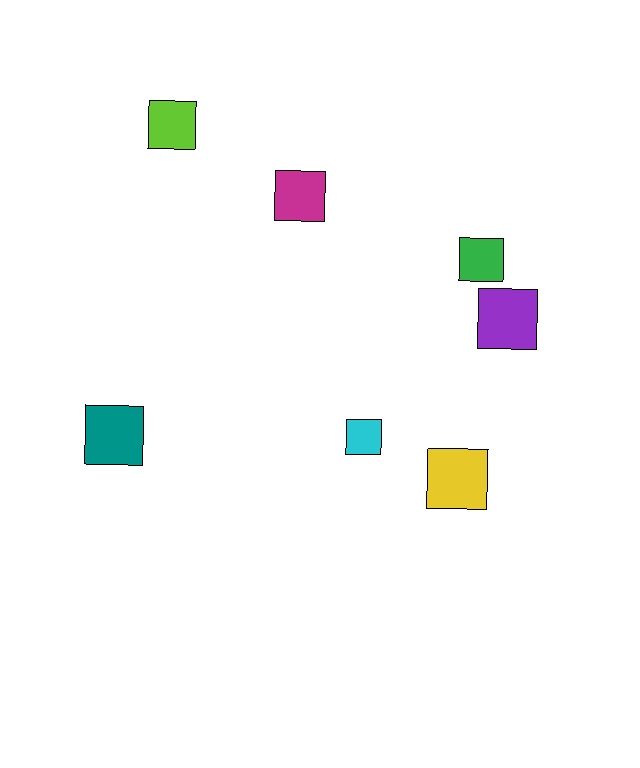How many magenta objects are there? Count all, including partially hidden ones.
There is 1 magenta object.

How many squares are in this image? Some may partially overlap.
There are 7 squares.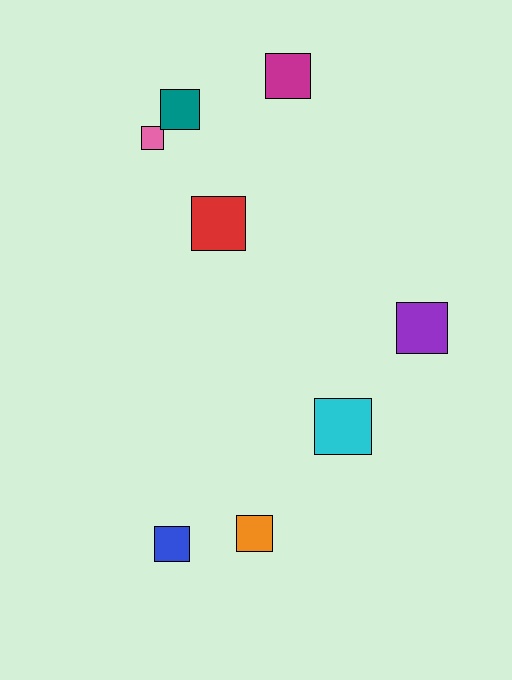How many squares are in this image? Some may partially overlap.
There are 8 squares.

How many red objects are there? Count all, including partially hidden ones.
There is 1 red object.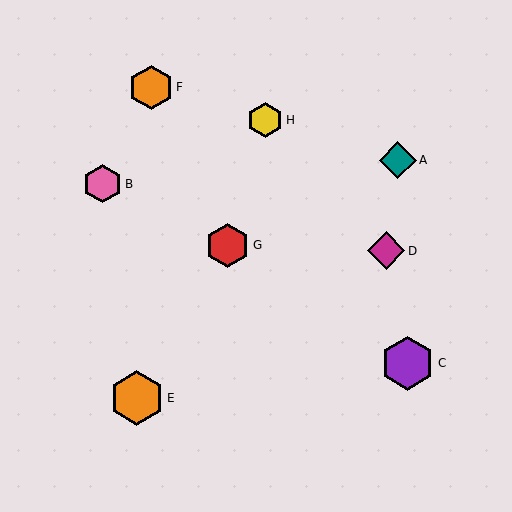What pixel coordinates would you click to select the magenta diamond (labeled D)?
Click at (386, 251) to select the magenta diamond D.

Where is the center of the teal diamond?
The center of the teal diamond is at (398, 160).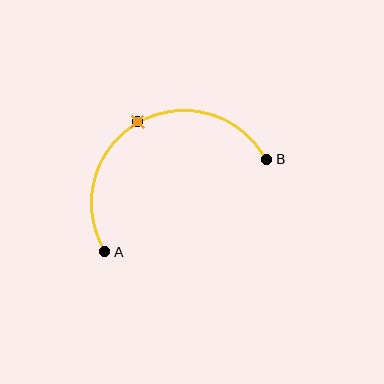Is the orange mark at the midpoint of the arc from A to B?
Yes. The orange mark lies on the arc at equal arc-length from both A and B — it is the arc midpoint.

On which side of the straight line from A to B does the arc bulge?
The arc bulges above the straight line connecting A and B.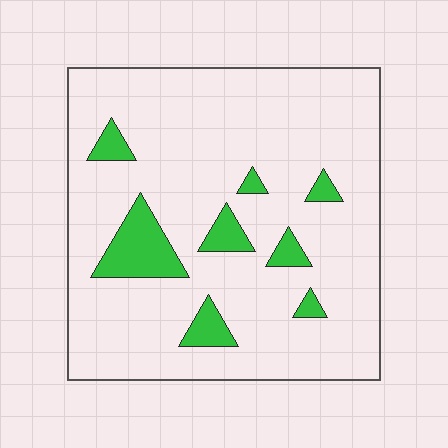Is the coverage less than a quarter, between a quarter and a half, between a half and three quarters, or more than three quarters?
Less than a quarter.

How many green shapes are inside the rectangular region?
8.